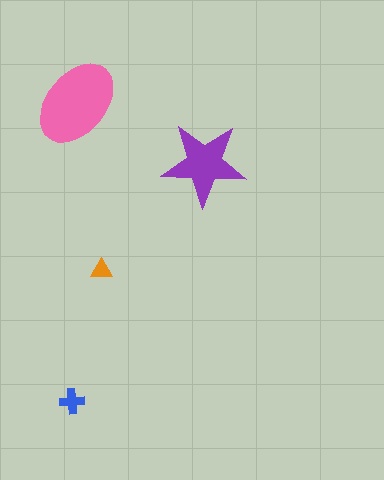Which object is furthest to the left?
The blue cross is leftmost.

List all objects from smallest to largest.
The orange triangle, the blue cross, the purple star, the pink ellipse.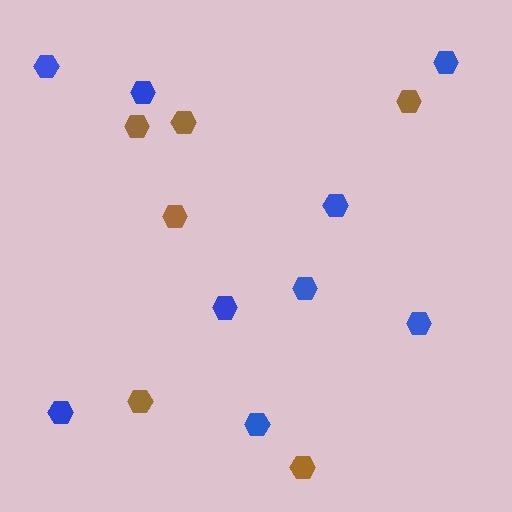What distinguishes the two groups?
There are 2 groups: one group of brown hexagons (6) and one group of blue hexagons (9).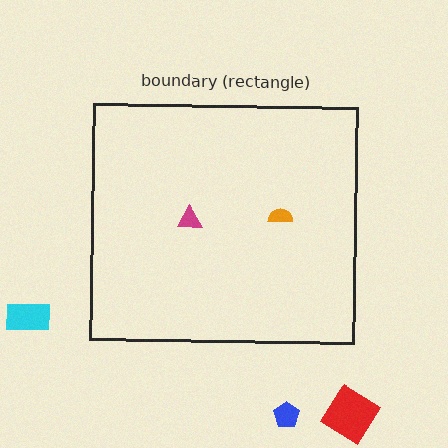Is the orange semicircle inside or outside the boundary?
Inside.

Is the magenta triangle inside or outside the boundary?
Inside.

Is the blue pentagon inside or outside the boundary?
Outside.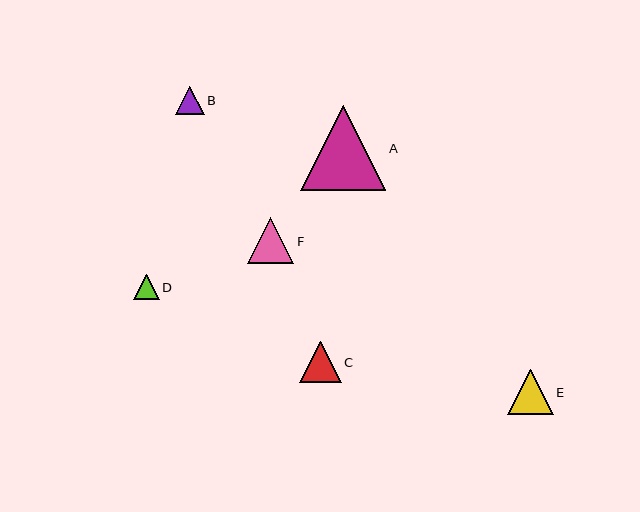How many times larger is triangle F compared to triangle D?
Triangle F is approximately 1.8 times the size of triangle D.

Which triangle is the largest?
Triangle A is the largest with a size of approximately 85 pixels.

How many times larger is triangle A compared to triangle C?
Triangle A is approximately 2.0 times the size of triangle C.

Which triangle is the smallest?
Triangle D is the smallest with a size of approximately 26 pixels.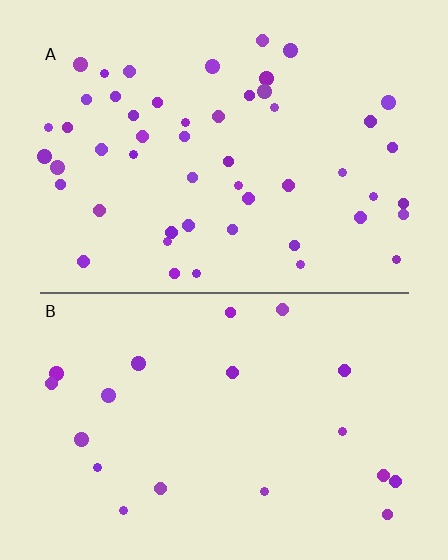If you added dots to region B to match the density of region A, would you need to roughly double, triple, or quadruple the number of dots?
Approximately triple.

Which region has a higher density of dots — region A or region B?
A (the top).